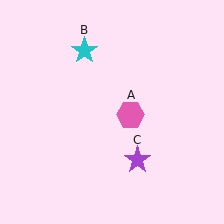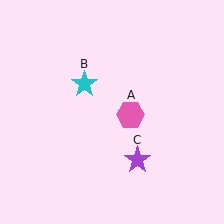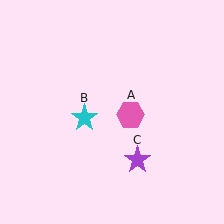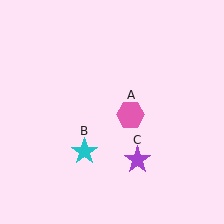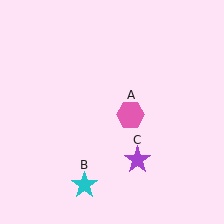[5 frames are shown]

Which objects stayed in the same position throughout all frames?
Pink hexagon (object A) and purple star (object C) remained stationary.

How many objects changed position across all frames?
1 object changed position: cyan star (object B).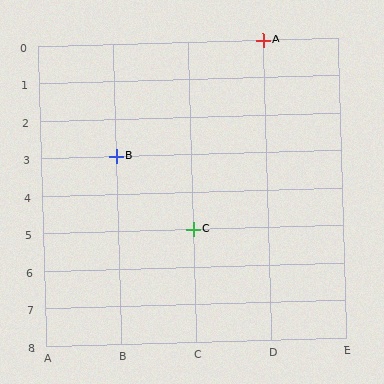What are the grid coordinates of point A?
Point A is at grid coordinates (D, 0).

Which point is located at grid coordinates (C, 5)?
Point C is at (C, 5).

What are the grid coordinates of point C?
Point C is at grid coordinates (C, 5).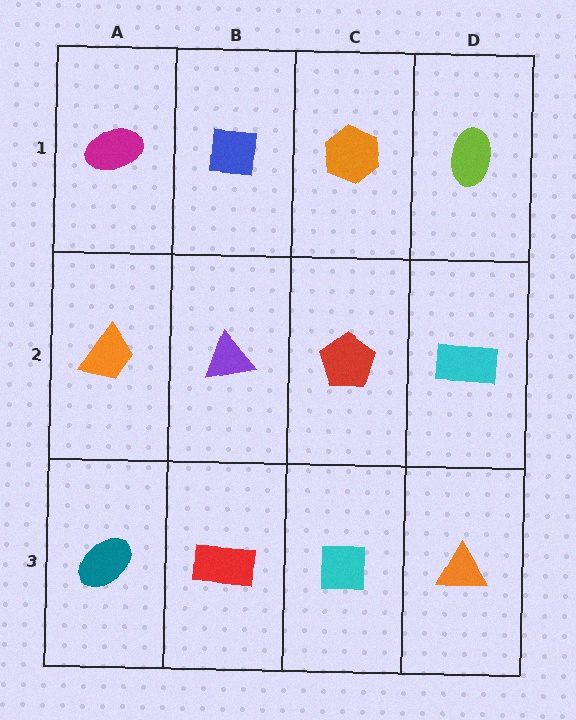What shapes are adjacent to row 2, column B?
A blue square (row 1, column B), a red rectangle (row 3, column B), an orange trapezoid (row 2, column A), a red pentagon (row 2, column C).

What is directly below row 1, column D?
A cyan rectangle.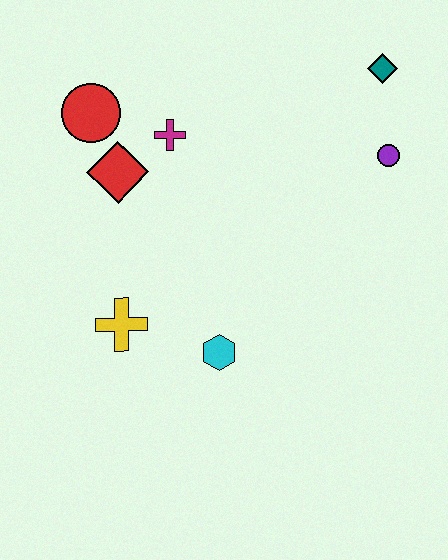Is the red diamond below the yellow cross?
No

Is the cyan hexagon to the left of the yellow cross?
No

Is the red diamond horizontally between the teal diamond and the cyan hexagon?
No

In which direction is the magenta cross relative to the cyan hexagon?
The magenta cross is above the cyan hexagon.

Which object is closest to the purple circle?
The teal diamond is closest to the purple circle.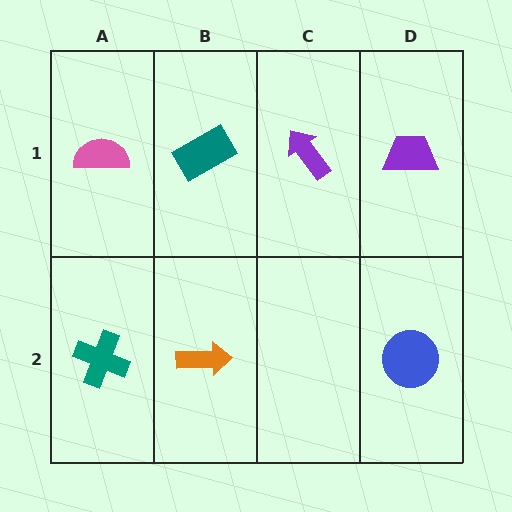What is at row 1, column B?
A teal rectangle.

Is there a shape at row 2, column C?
No, that cell is empty.